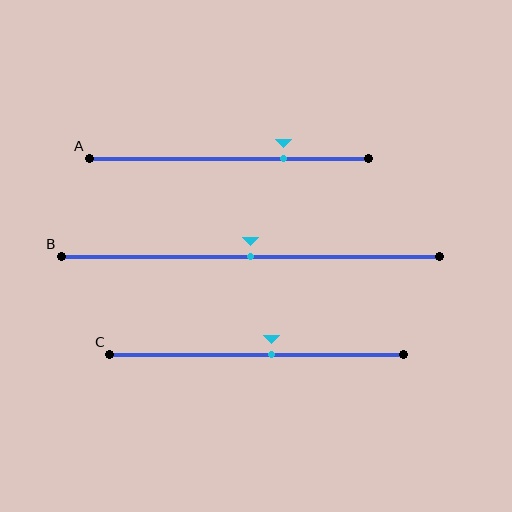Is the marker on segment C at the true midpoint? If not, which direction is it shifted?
No, the marker on segment C is shifted to the right by about 5% of the segment length.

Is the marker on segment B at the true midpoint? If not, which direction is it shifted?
Yes, the marker on segment B is at the true midpoint.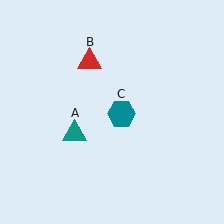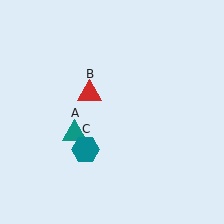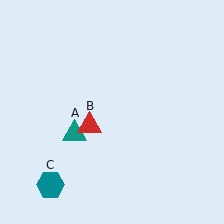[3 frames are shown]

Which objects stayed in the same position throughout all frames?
Teal triangle (object A) remained stationary.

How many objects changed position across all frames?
2 objects changed position: red triangle (object B), teal hexagon (object C).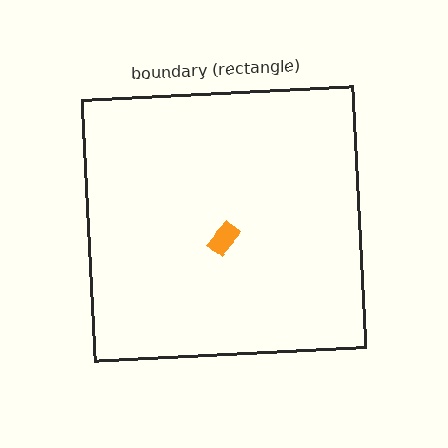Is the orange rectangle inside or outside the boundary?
Inside.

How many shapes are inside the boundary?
1 inside, 0 outside.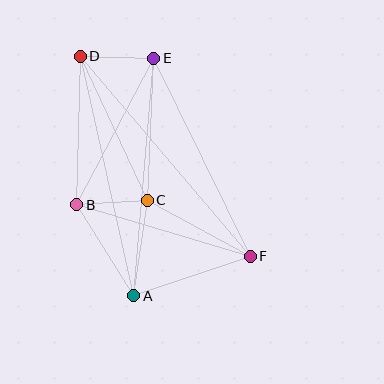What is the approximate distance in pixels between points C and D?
The distance between C and D is approximately 159 pixels.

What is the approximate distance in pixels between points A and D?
The distance between A and D is approximately 245 pixels.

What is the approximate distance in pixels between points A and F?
The distance between A and F is approximately 123 pixels.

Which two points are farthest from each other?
Points D and F are farthest from each other.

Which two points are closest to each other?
Points B and C are closest to each other.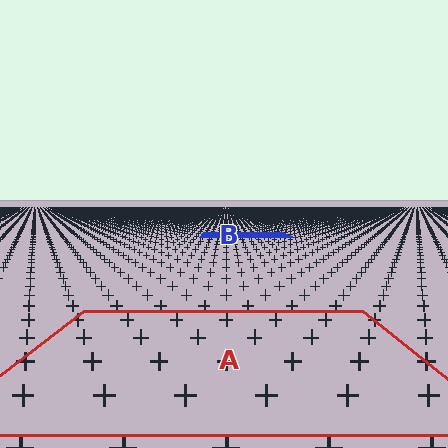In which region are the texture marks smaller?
The texture marks are smaller in region B, because it is farther away.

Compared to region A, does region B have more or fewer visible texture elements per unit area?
Region B has more texture elements per unit area — they are packed more densely because it is farther away.